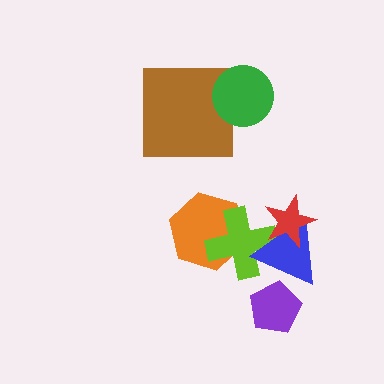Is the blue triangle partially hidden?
Yes, it is partially covered by another shape.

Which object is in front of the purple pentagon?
The blue triangle is in front of the purple pentagon.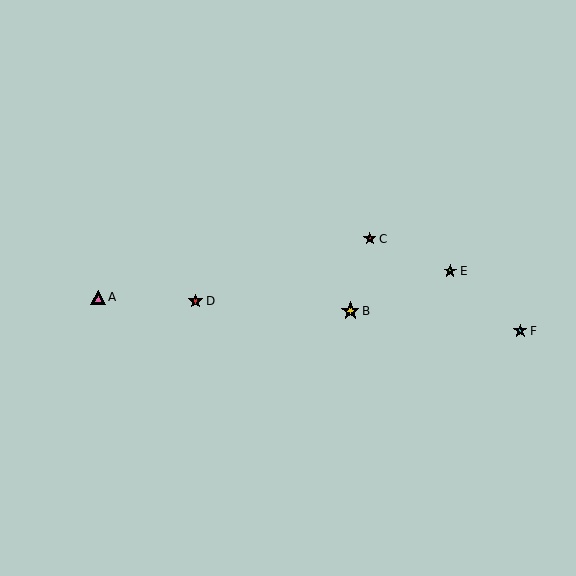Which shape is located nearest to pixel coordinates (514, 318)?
The cyan star (labeled F) at (520, 331) is nearest to that location.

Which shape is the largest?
The yellow star (labeled B) is the largest.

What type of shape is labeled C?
Shape C is a red star.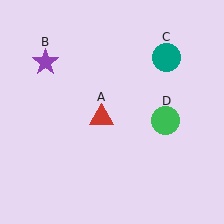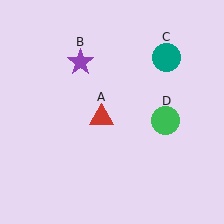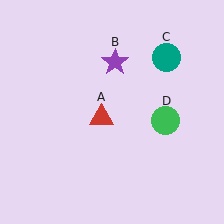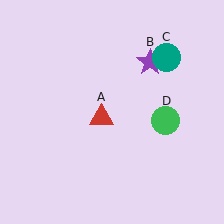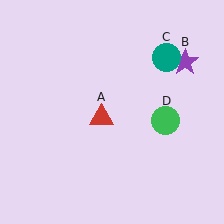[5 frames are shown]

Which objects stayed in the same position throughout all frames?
Red triangle (object A) and teal circle (object C) and green circle (object D) remained stationary.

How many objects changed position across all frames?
1 object changed position: purple star (object B).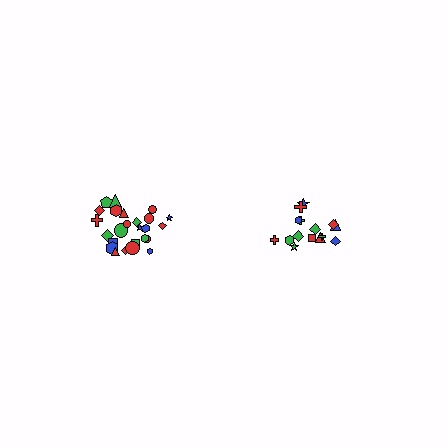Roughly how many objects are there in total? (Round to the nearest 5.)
Roughly 40 objects in total.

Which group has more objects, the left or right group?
The left group.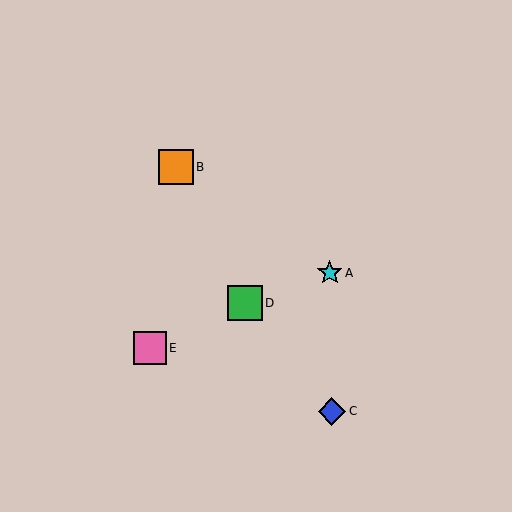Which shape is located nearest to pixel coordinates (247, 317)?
The green square (labeled D) at (245, 303) is nearest to that location.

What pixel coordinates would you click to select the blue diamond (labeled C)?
Click at (332, 411) to select the blue diamond C.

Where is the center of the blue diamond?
The center of the blue diamond is at (332, 411).